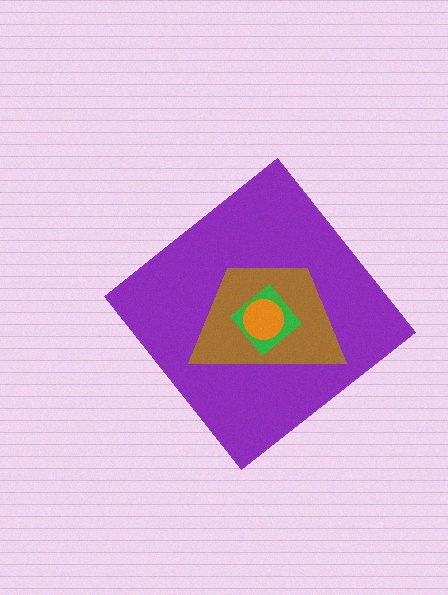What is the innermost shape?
The orange circle.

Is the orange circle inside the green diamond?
Yes.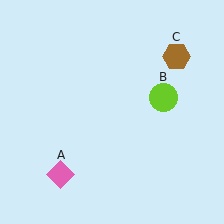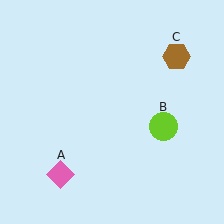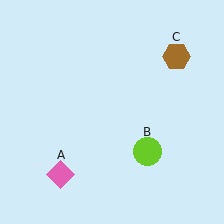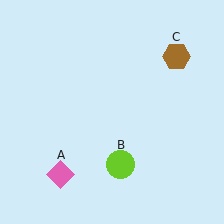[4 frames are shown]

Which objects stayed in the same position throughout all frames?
Pink diamond (object A) and brown hexagon (object C) remained stationary.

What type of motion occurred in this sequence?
The lime circle (object B) rotated clockwise around the center of the scene.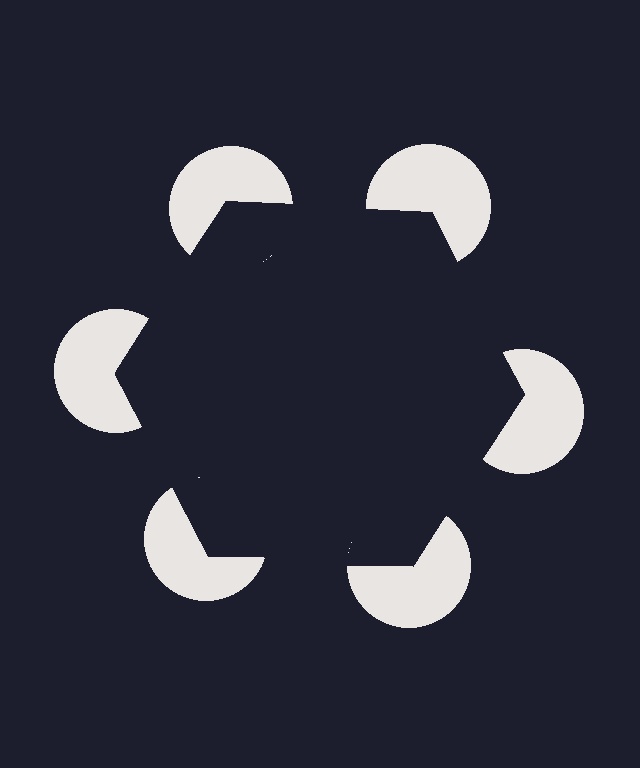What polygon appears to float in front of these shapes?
An illusory hexagon — its edges are inferred from the aligned wedge cuts in the pac-man discs, not physically drawn.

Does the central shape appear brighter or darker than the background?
It typically appears slightly darker than the background, even though no actual brightness change is drawn.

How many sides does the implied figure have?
6 sides.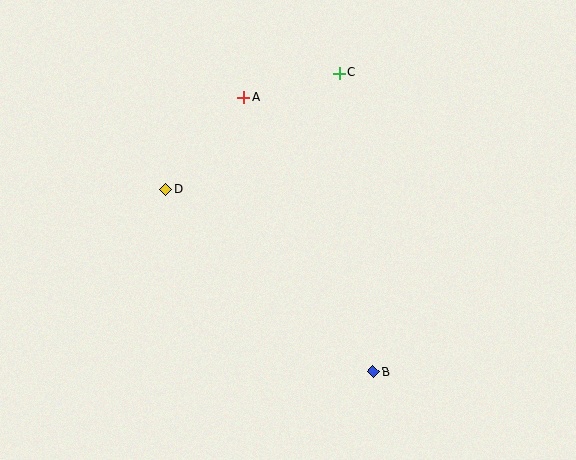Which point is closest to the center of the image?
Point D at (166, 189) is closest to the center.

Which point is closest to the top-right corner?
Point C is closest to the top-right corner.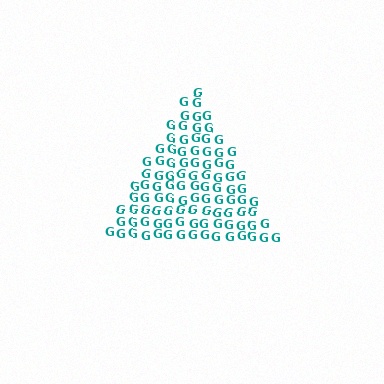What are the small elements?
The small elements are letter G's.